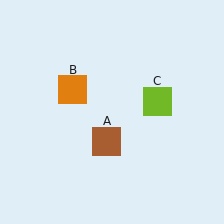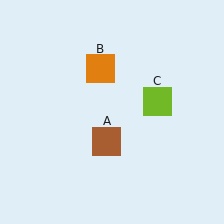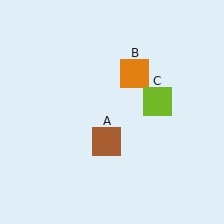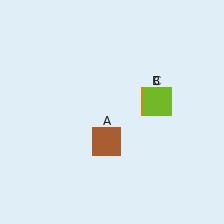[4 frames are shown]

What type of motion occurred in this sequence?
The orange square (object B) rotated clockwise around the center of the scene.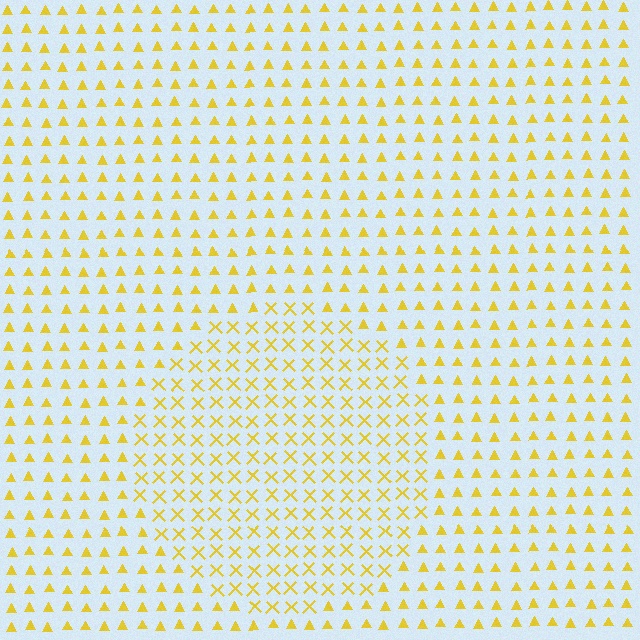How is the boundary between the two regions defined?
The boundary is defined by a change in element shape: X marks inside vs. triangles outside. All elements share the same color and spacing.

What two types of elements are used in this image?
The image uses X marks inside the circle region and triangles outside it.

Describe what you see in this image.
The image is filled with small yellow elements arranged in a uniform grid. A circle-shaped region contains X marks, while the surrounding area contains triangles. The boundary is defined purely by the change in element shape.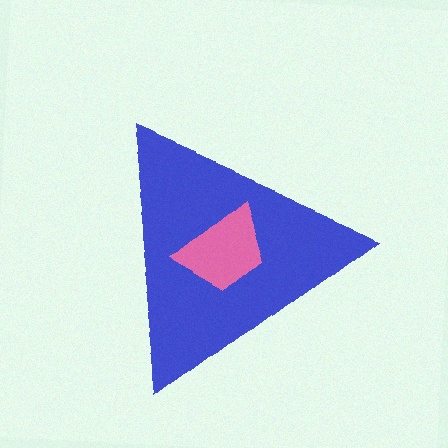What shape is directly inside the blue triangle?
The pink trapezoid.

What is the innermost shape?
The pink trapezoid.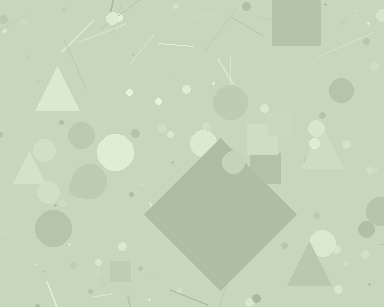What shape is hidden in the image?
A diamond is hidden in the image.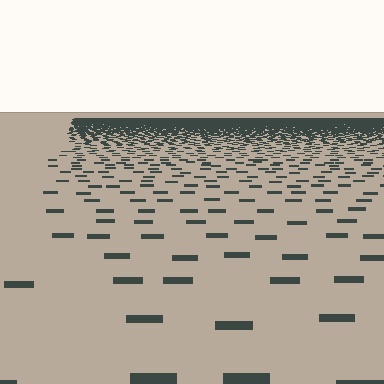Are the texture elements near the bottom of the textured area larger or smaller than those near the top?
Larger. Near the bottom, elements are closer to the viewer and appear at a bigger on-screen size.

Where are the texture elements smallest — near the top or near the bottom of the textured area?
Near the top.